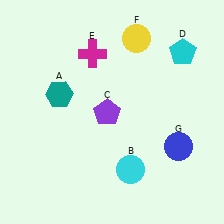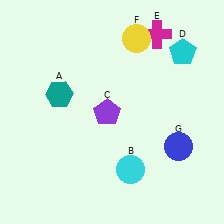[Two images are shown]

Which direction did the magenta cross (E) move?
The magenta cross (E) moved right.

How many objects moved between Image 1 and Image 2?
1 object moved between the two images.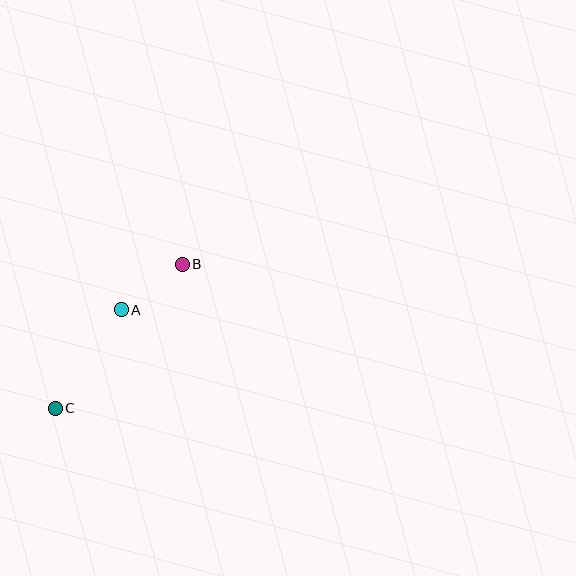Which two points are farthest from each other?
Points B and C are farthest from each other.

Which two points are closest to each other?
Points A and B are closest to each other.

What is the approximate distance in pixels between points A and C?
The distance between A and C is approximately 119 pixels.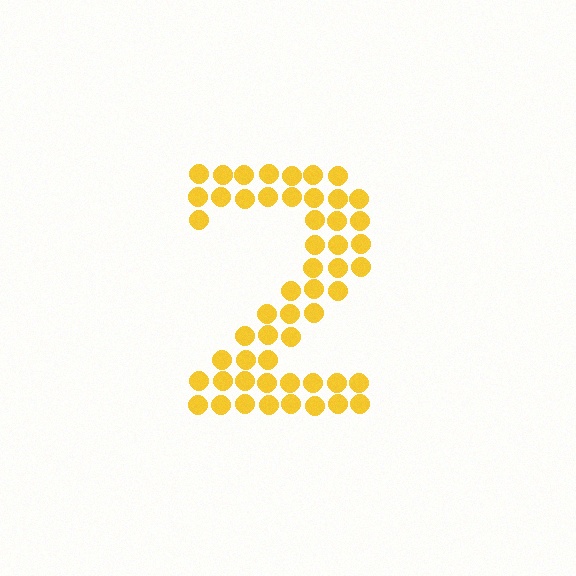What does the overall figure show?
The overall figure shows the digit 2.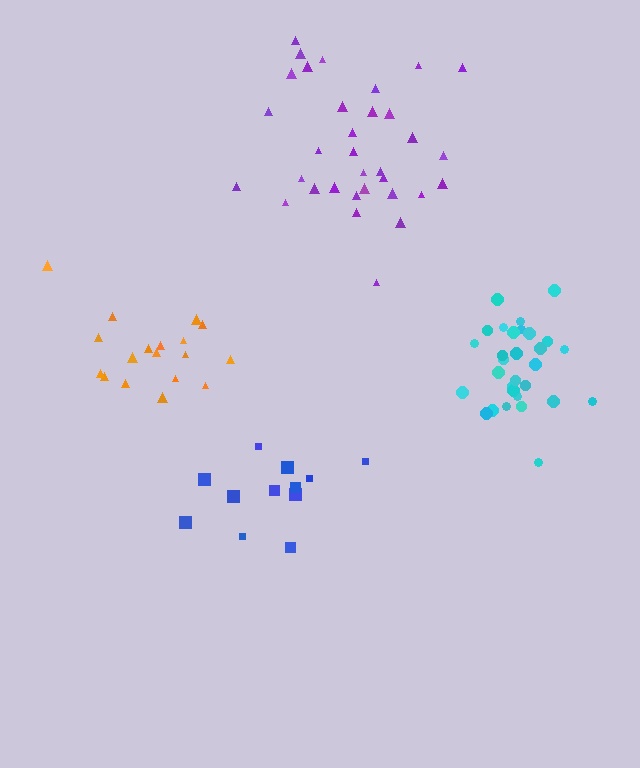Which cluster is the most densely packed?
Cyan.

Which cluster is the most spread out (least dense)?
Blue.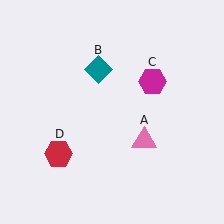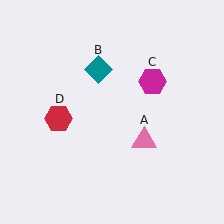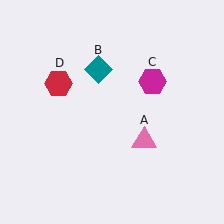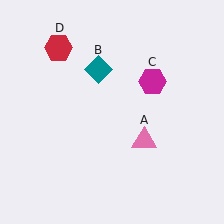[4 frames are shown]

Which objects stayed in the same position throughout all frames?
Pink triangle (object A) and teal diamond (object B) and magenta hexagon (object C) remained stationary.